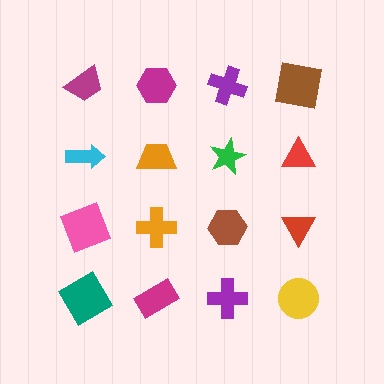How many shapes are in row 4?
4 shapes.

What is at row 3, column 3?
A brown hexagon.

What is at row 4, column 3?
A purple cross.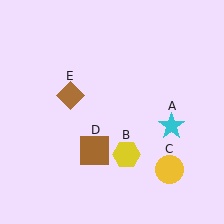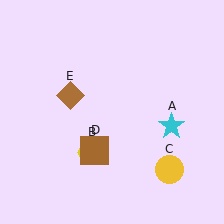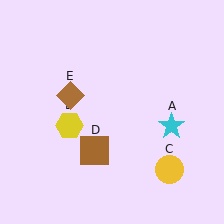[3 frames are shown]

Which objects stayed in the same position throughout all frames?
Cyan star (object A) and yellow circle (object C) and brown square (object D) and brown diamond (object E) remained stationary.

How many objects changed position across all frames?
1 object changed position: yellow hexagon (object B).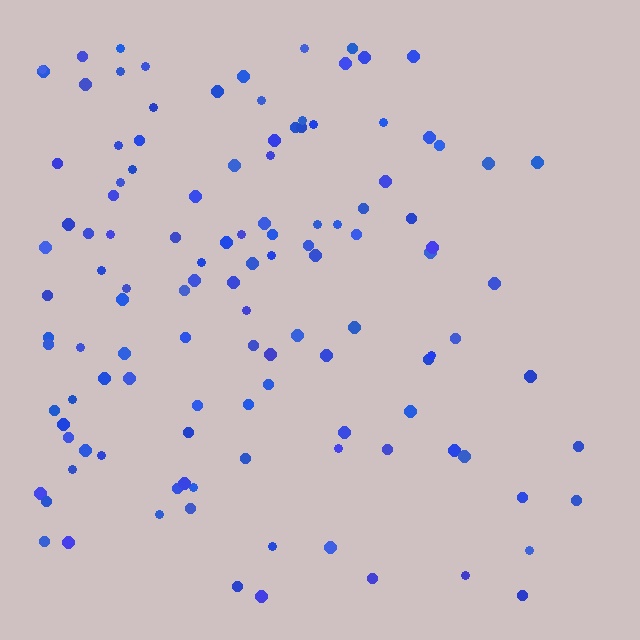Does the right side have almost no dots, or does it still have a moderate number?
Still a moderate number, just noticeably fewer than the left.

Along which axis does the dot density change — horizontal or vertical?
Horizontal.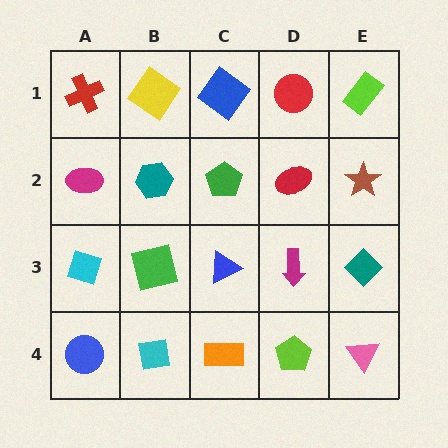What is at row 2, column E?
A brown star.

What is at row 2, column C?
A green pentagon.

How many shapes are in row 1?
5 shapes.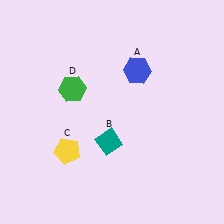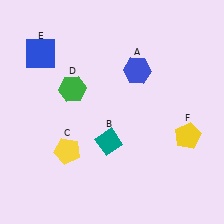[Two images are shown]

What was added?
A blue square (E), a yellow pentagon (F) were added in Image 2.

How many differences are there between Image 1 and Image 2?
There are 2 differences between the two images.